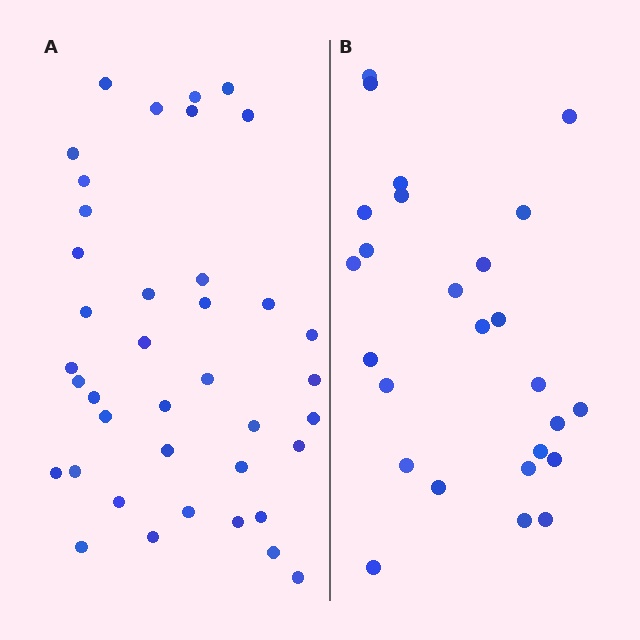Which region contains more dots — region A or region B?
Region A (the left region) has more dots.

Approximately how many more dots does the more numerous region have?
Region A has approximately 15 more dots than region B.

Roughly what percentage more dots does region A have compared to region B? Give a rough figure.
About 50% more.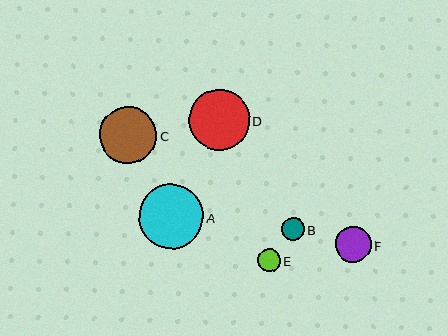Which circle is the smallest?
Circle B is the smallest with a size of approximately 23 pixels.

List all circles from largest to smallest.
From largest to smallest: A, D, C, F, E, B.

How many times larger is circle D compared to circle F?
Circle D is approximately 1.7 times the size of circle F.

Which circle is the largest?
Circle A is the largest with a size of approximately 65 pixels.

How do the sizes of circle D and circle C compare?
Circle D and circle C are approximately the same size.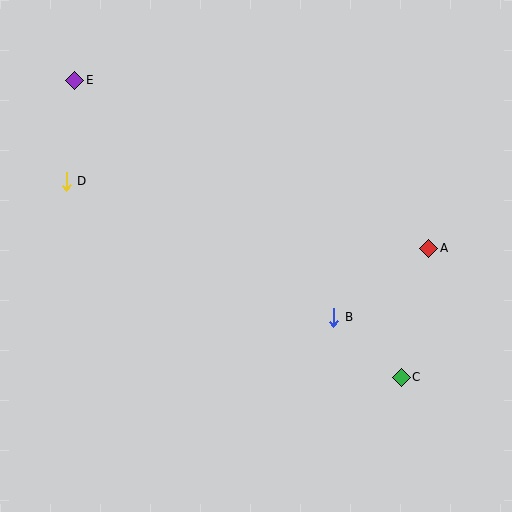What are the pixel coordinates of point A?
Point A is at (429, 248).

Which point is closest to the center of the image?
Point B at (334, 317) is closest to the center.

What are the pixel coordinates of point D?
Point D is at (66, 181).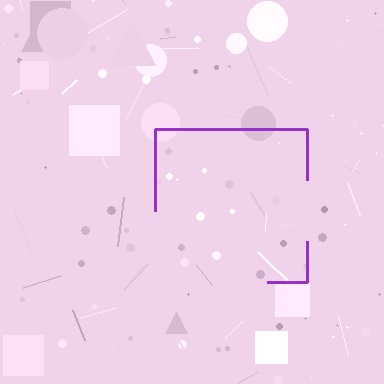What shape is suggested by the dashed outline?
The dashed outline suggests a square.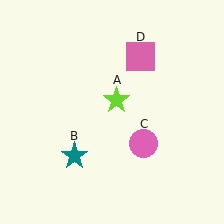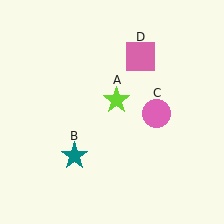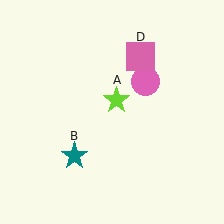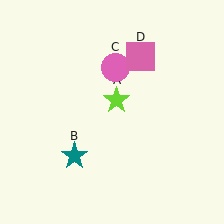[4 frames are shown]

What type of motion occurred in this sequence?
The pink circle (object C) rotated counterclockwise around the center of the scene.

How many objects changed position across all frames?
1 object changed position: pink circle (object C).